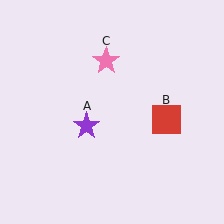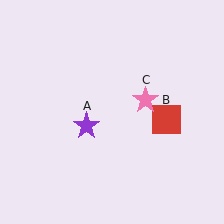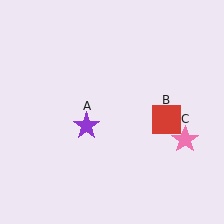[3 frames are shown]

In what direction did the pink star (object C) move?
The pink star (object C) moved down and to the right.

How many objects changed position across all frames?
1 object changed position: pink star (object C).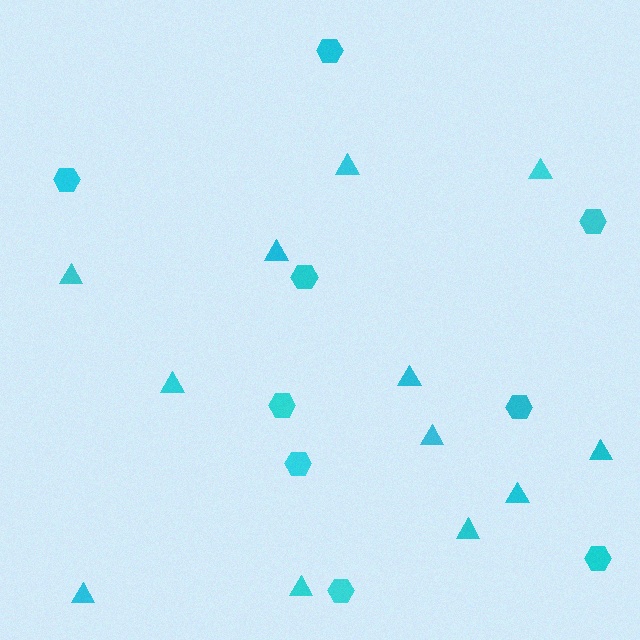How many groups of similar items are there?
There are 2 groups: one group of hexagons (9) and one group of triangles (12).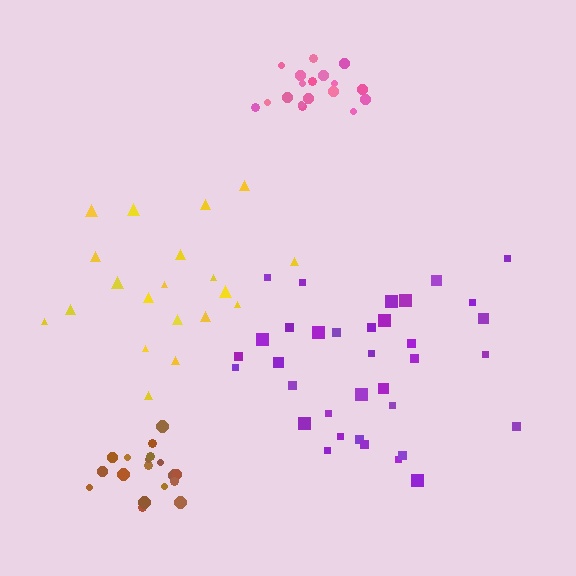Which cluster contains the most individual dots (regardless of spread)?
Purple (35).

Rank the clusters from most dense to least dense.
brown, pink, purple, yellow.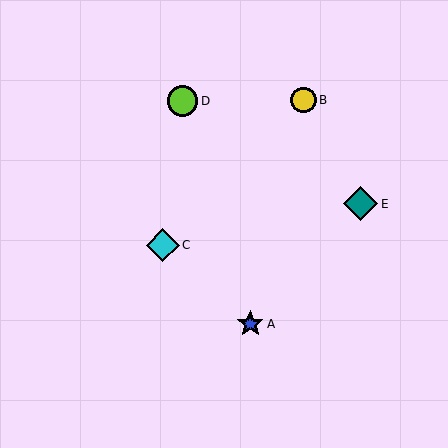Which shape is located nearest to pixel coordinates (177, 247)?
The cyan diamond (labeled C) at (163, 245) is nearest to that location.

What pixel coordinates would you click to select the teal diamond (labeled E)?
Click at (361, 204) to select the teal diamond E.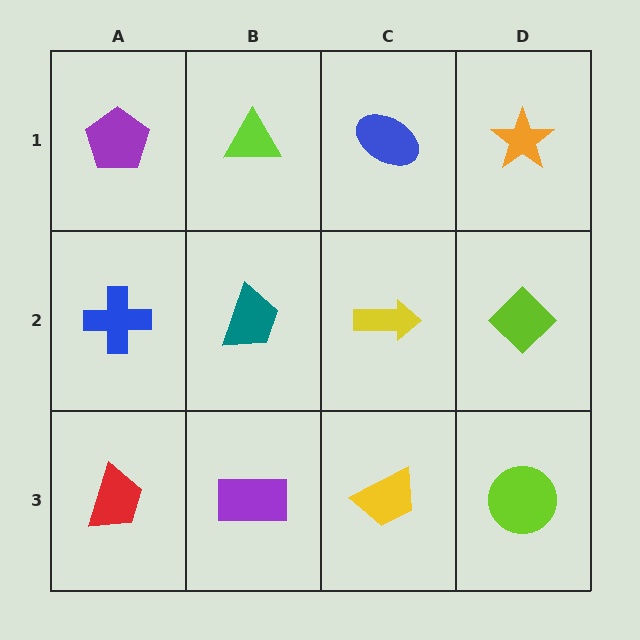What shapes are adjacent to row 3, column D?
A lime diamond (row 2, column D), a yellow trapezoid (row 3, column C).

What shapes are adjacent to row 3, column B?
A teal trapezoid (row 2, column B), a red trapezoid (row 3, column A), a yellow trapezoid (row 3, column C).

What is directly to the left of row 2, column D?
A yellow arrow.